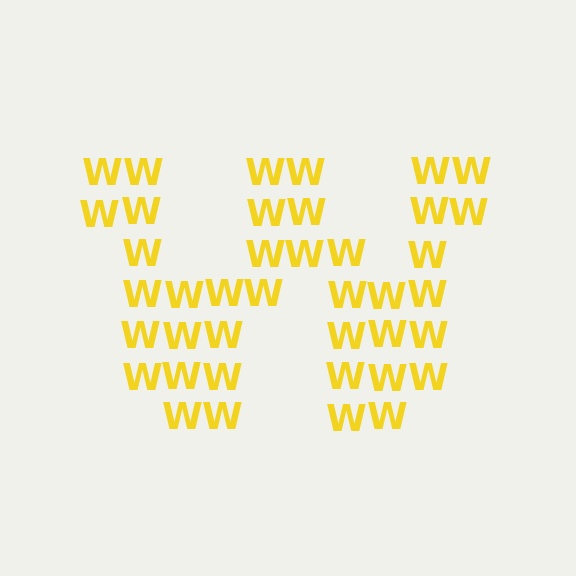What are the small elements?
The small elements are letter W's.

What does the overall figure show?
The overall figure shows the letter W.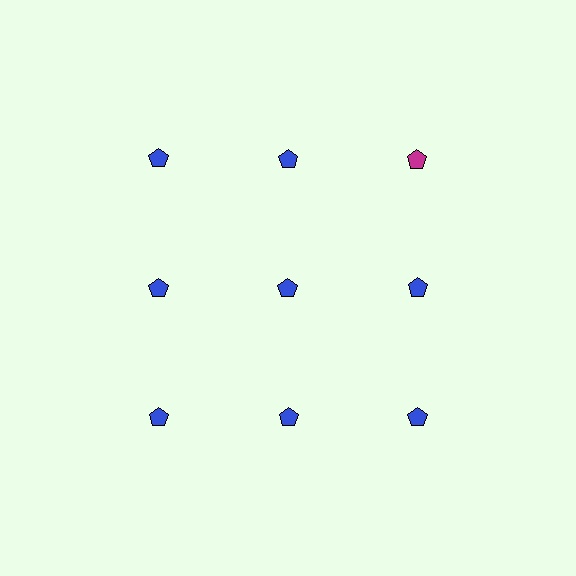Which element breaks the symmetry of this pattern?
The magenta pentagon in the top row, center column breaks the symmetry. All other shapes are blue pentagons.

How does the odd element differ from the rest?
It has a different color: magenta instead of blue.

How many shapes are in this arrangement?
There are 9 shapes arranged in a grid pattern.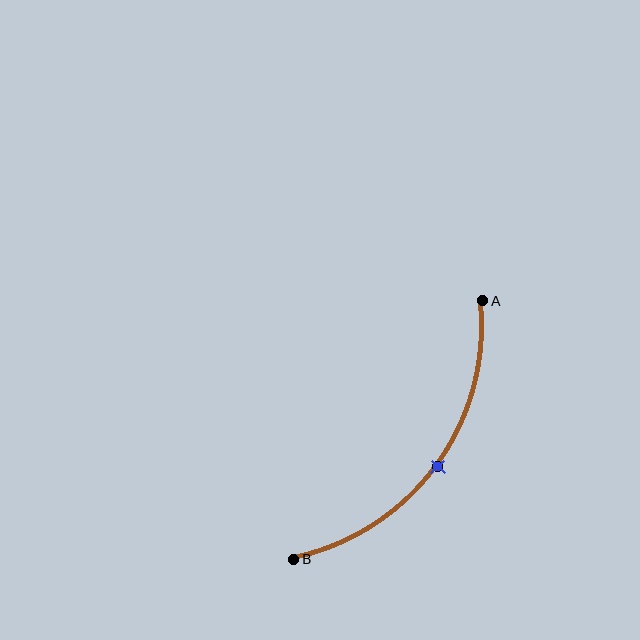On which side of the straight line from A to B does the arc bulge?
The arc bulges below and to the right of the straight line connecting A and B.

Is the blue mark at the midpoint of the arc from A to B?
Yes. The blue mark lies on the arc at equal arc-length from both A and B — it is the arc midpoint.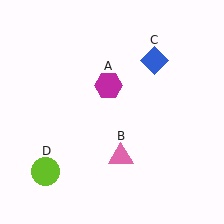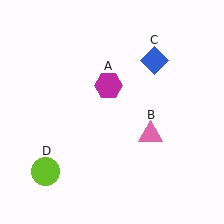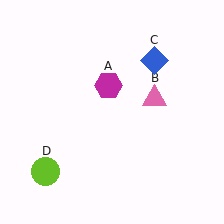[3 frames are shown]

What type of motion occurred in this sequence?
The pink triangle (object B) rotated counterclockwise around the center of the scene.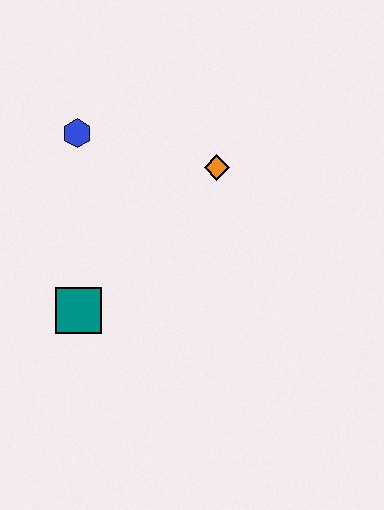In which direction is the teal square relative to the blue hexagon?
The teal square is below the blue hexagon.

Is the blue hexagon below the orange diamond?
No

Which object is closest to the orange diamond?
The blue hexagon is closest to the orange diamond.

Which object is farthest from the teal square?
The orange diamond is farthest from the teal square.